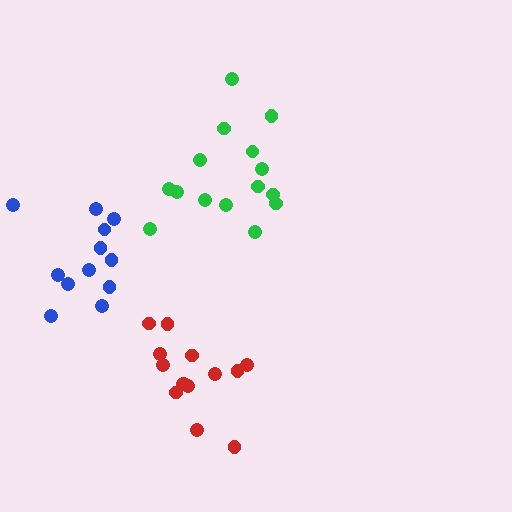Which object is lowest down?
The red cluster is bottommost.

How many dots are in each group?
Group 1: 15 dots, Group 2: 12 dots, Group 3: 14 dots (41 total).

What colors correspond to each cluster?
The clusters are colored: green, blue, red.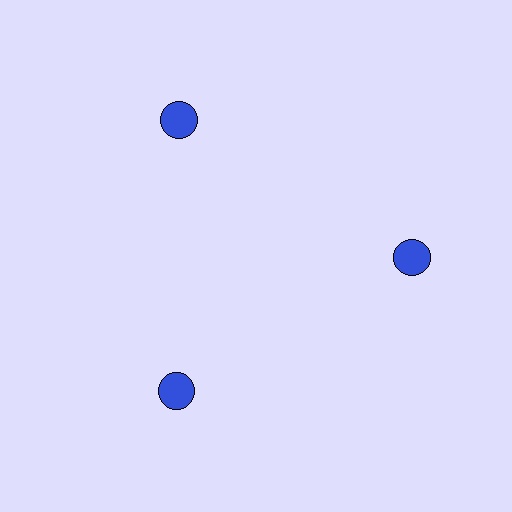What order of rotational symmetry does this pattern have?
This pattern has 3-fold rotational symmetry.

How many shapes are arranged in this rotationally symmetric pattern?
There are 3 shapes, arranged in 3 groups of 1.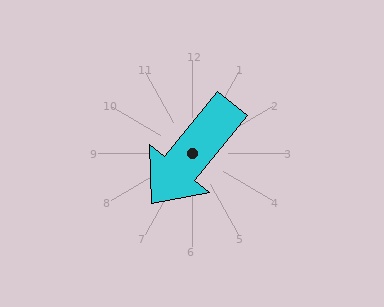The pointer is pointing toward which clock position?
Roughly 7 o'clock.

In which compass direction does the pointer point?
Southwest.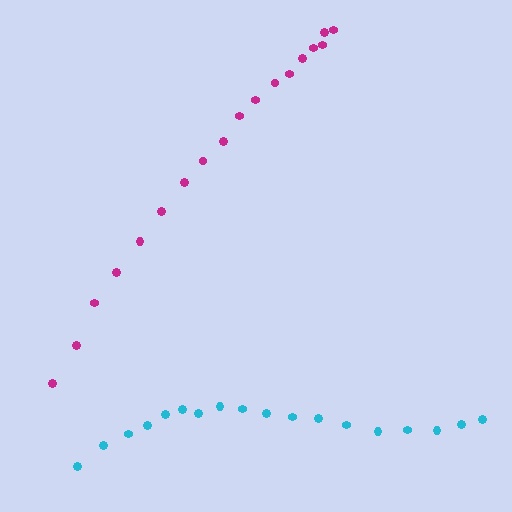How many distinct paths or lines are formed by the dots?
There are 2 distinct paths.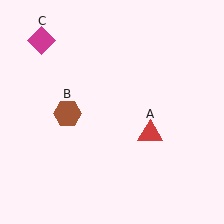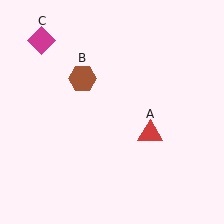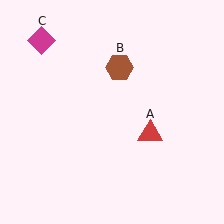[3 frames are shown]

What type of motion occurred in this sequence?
The brown hexagon (object B) rotated clockwise around the center of the scene.